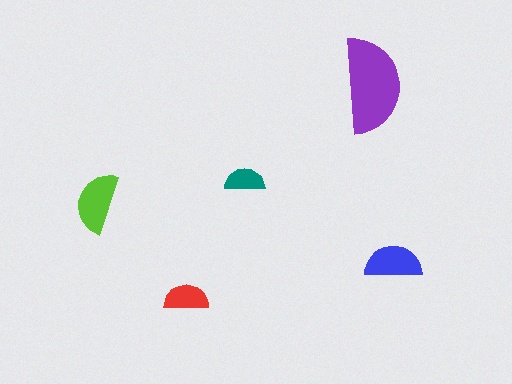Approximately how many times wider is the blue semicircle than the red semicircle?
About 1.5 times wider.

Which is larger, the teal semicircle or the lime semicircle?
The lime one.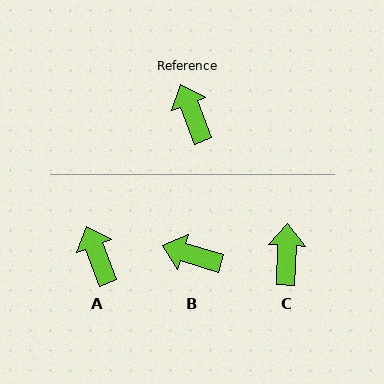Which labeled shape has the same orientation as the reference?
A.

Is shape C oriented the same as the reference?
No, it is off by about 24 degrees.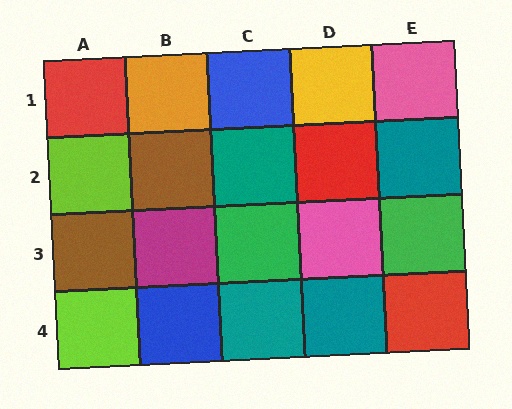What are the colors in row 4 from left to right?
Lime, blue, teal, teal, red.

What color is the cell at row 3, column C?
Green.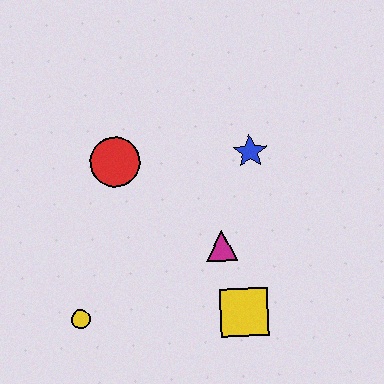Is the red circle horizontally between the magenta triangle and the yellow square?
No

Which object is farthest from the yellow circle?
The blue star is farthest from the yellow circle.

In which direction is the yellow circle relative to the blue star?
The yellow circle is to the left of the blue star.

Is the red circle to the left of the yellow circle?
No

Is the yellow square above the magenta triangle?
No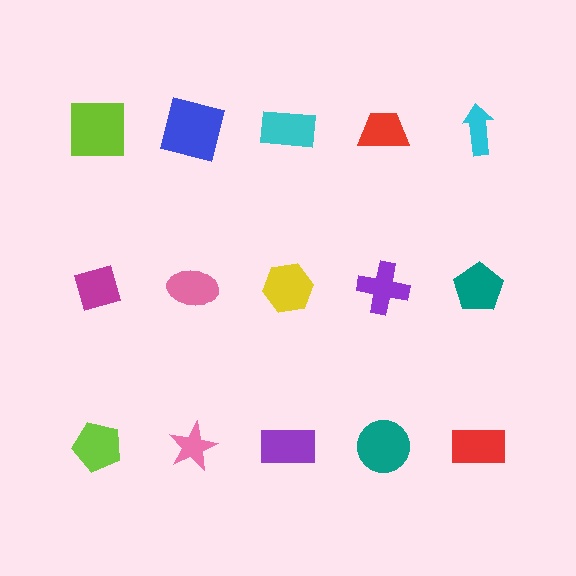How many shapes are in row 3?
5 shapes.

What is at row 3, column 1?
A lime pentagon.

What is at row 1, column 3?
A cyan rectangle.